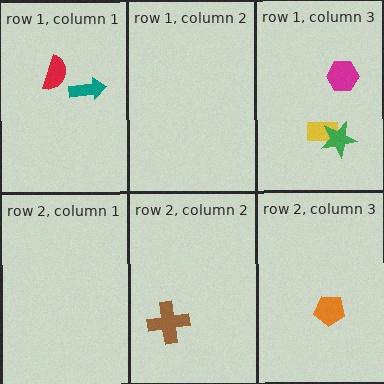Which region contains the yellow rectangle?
The row 1, column 3 region.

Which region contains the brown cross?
The row 2, column 2 region.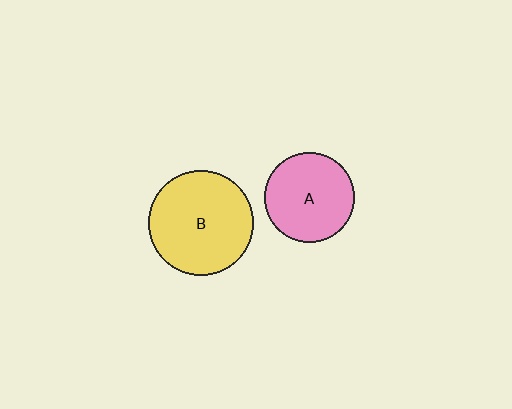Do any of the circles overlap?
No, none of the circles overlap.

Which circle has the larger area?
Circle B (yellow).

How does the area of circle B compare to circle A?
Approximately 1.4 times.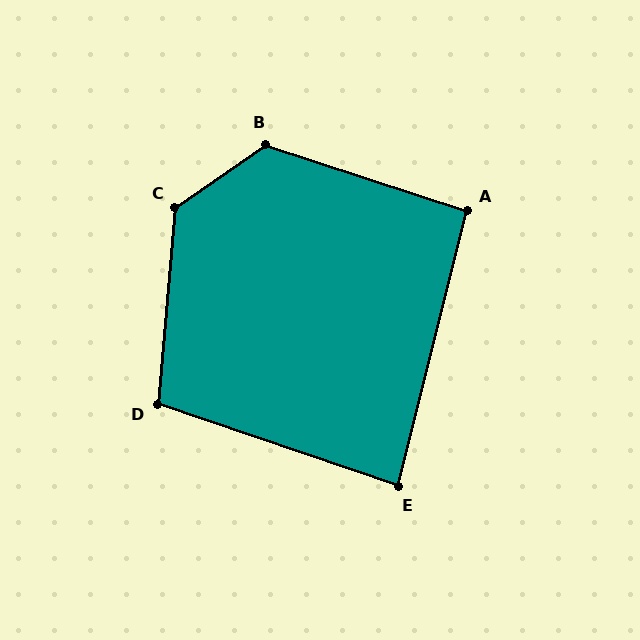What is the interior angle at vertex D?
Approximately 103 degrees (obtuse).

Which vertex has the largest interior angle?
C, at approximately 130 degrees.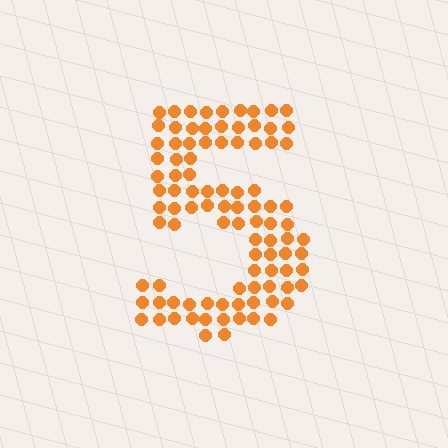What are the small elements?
The small elements are circles.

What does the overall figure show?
The overall figure shows the digit 5.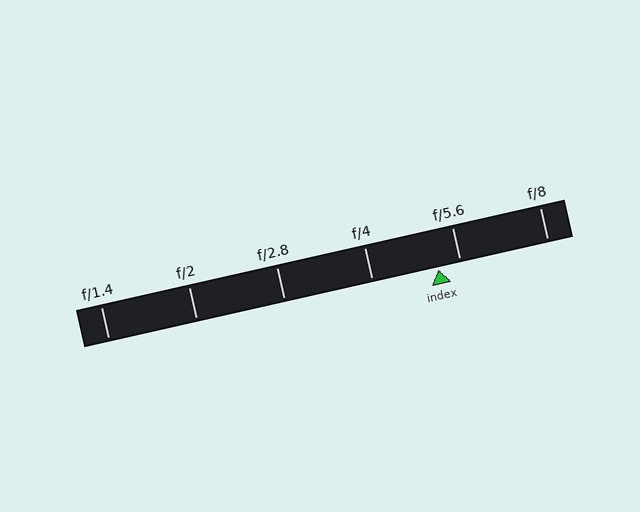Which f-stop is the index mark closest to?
The index mark is closest to f/5.6.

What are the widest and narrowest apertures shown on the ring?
The widest aperture shown is f/1.4 and the narrowest is f/8.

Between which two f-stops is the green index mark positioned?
The index mark is between f/4 and f/5.6.